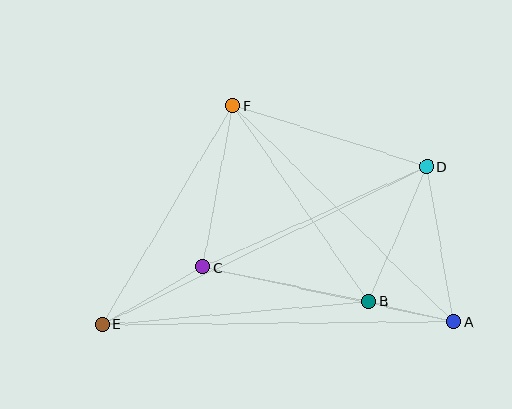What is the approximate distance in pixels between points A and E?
The distance between A and E is approximately 351 pixels.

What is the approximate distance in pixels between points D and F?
The distance between D and F is approximately 203 pixels.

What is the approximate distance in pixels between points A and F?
The distance between A and F is approximately 309 pixels.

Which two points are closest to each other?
Points A and B are closest to each other.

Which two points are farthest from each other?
Points D and E are farthest from each other.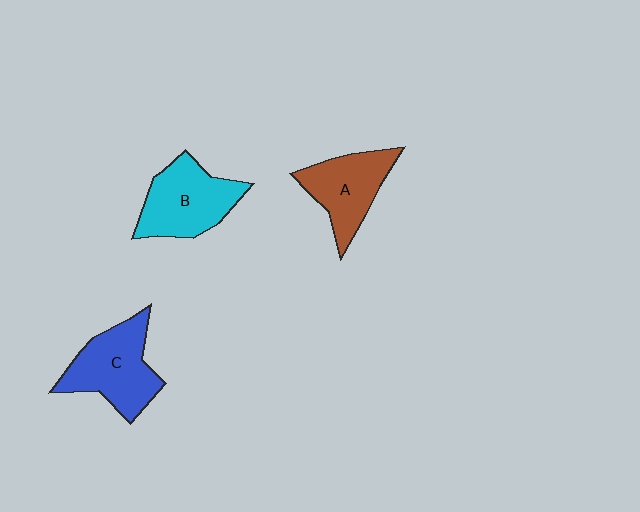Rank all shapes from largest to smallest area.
From largest to smallest: C (blue), B (cyan), A (brown).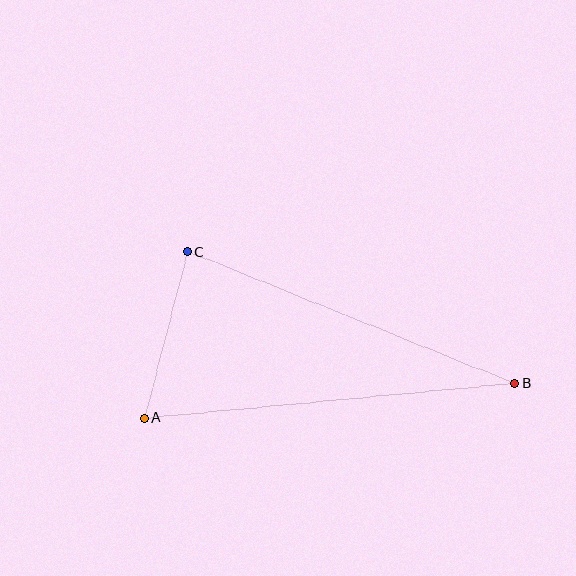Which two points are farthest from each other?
Points A and B are farthest from each other.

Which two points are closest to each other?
Points A and C are closest to each other.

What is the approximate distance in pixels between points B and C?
The distance between B and C is approximately 352 pixels.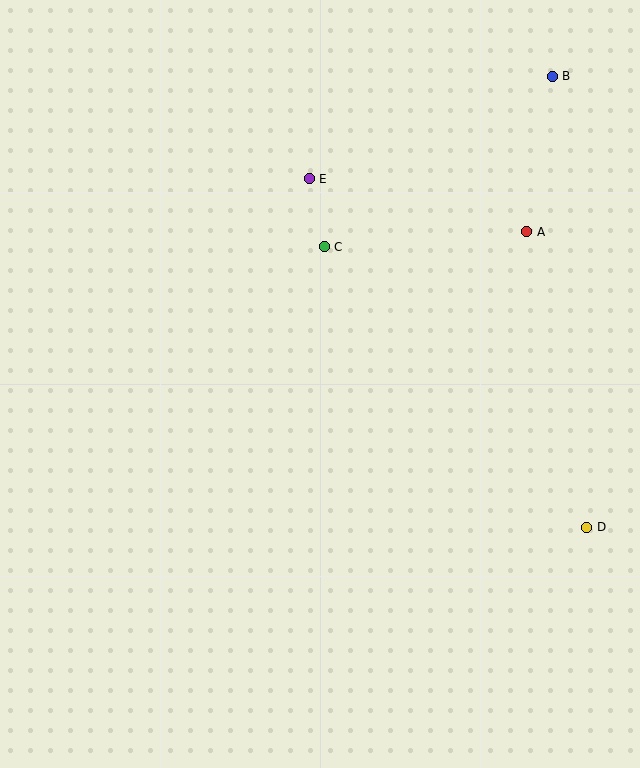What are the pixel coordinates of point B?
Point B is at (552, 76).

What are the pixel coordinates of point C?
Point C is at (324, 247).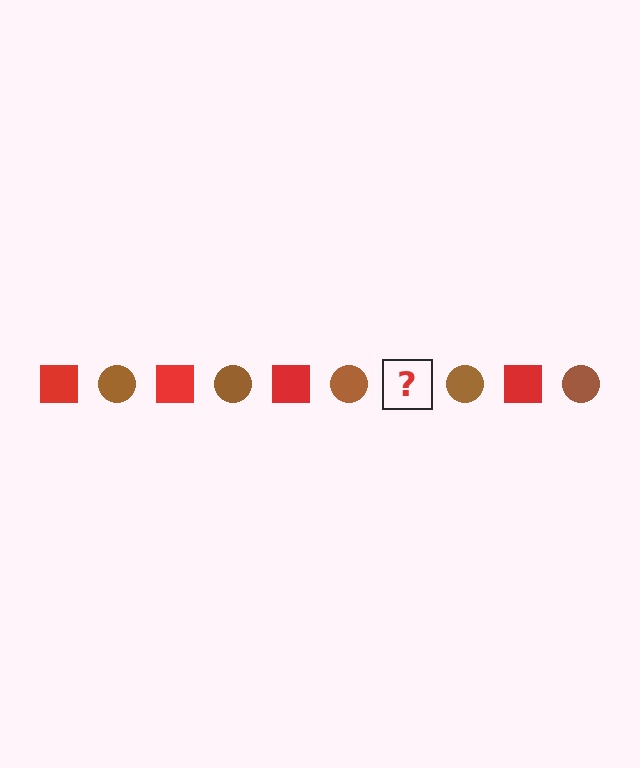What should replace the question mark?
The question mark should be replaced with a red square.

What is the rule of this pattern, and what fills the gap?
The rule is that the pattern alternates between red square and brown circle. The gap should be filled with a red square.